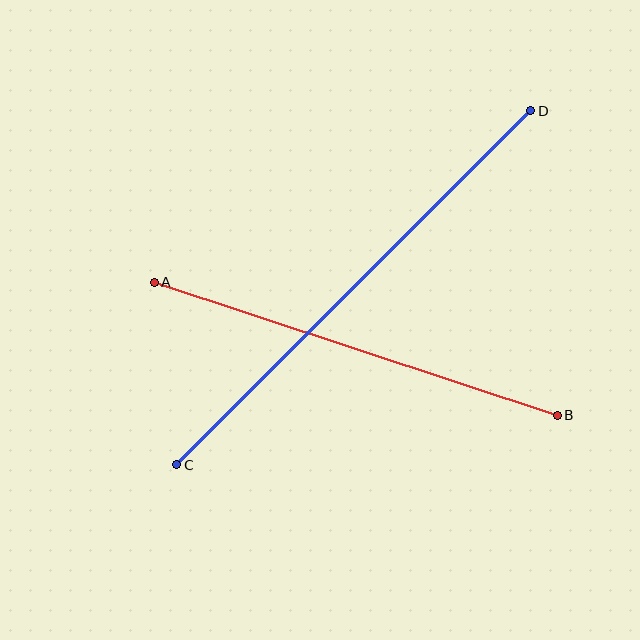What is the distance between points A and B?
The distance is approximately 424 pixels.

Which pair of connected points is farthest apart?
Points C and D are farthest apart.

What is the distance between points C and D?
The distance is approximately 501 pixels.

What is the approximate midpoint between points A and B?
The midpoint is at approximately (356, 349) pixels.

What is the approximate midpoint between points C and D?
The midpoint is at approximately (354, 288) pixels.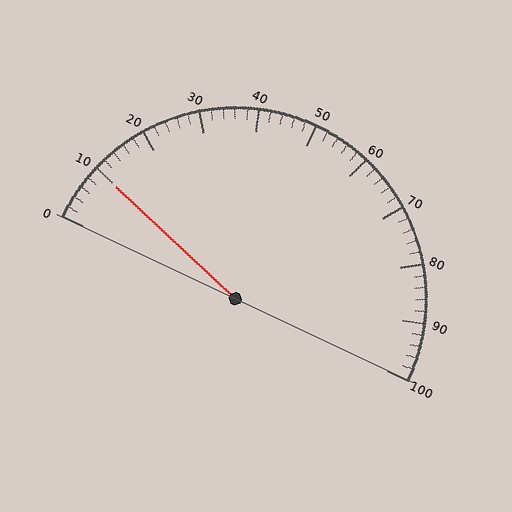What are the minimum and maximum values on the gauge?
The gauge ranges from 0 to 100.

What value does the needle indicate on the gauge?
The needle indicates approximately 10.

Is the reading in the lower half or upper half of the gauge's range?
The reading is in the lower half of the range (0 to 100).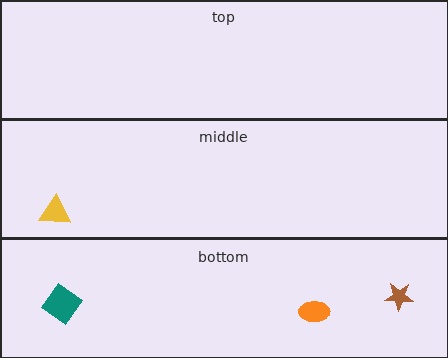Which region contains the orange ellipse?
The bottom region.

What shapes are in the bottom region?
The brown star, the orange ellipse, the teal diamond.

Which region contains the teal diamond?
The bottom region.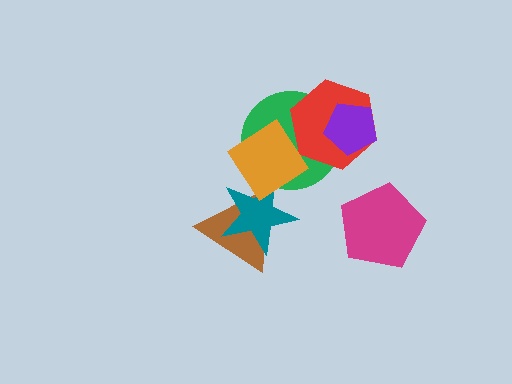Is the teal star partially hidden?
Yes, it is partially covered by another shape.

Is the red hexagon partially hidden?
Yes, it is partially covered by another shape.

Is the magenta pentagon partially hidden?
No, no other shape covers it.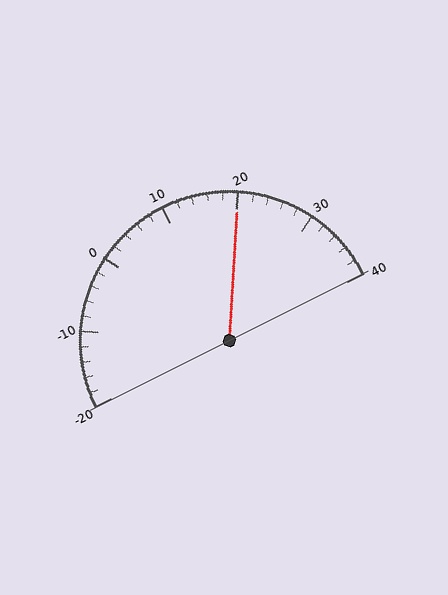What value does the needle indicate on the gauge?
The needle indicates approximately 20.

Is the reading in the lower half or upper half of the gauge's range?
The reading is in the upper half of the range (-20 to 40).